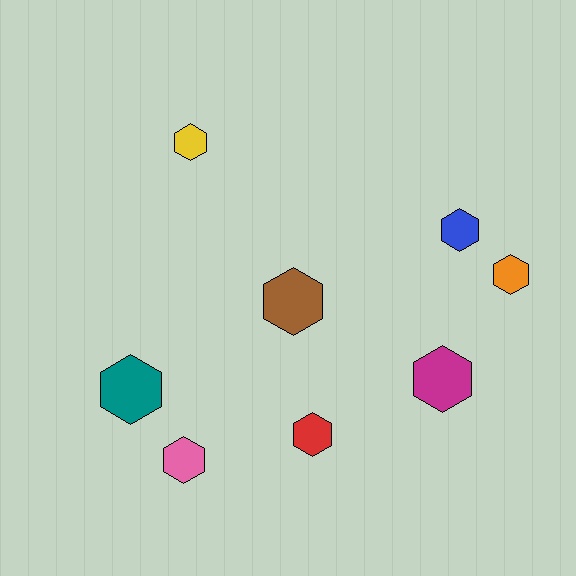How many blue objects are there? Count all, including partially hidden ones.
There is 1 blue object.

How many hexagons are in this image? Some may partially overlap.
There are 8 hexagons.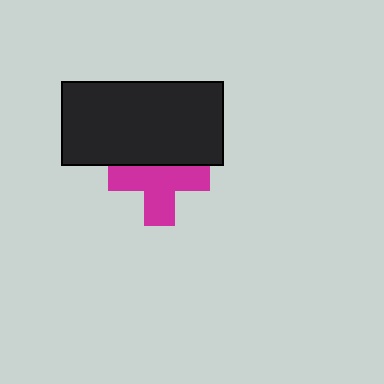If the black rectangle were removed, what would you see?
You would see the complete magenta cross.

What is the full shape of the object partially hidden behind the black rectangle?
The partially hidden object is a magenta cross.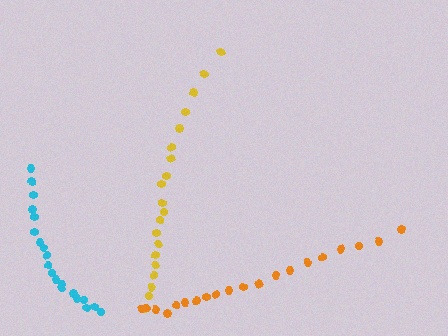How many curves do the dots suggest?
There are 3 distinct paths.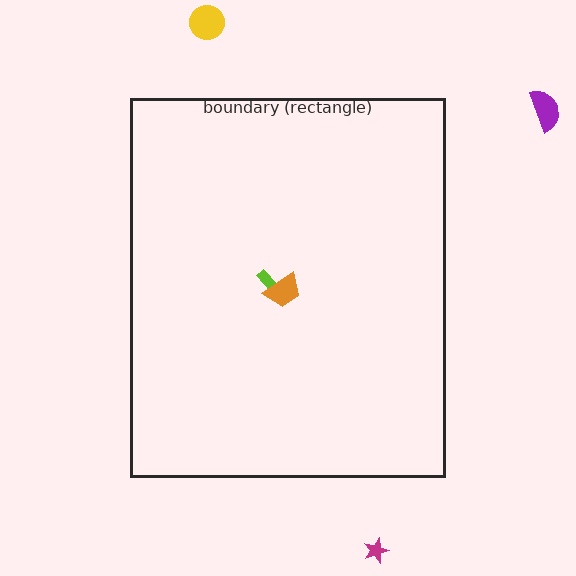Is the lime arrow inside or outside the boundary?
Inside.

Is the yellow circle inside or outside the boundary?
Outside.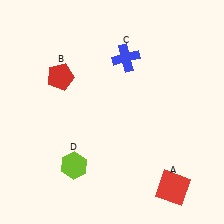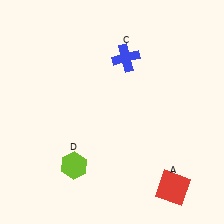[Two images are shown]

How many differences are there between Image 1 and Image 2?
There is 1 difference between the two images.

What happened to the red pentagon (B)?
The red pentagon (B) was removed in Image 2. It was in the top-left area of Image 1.